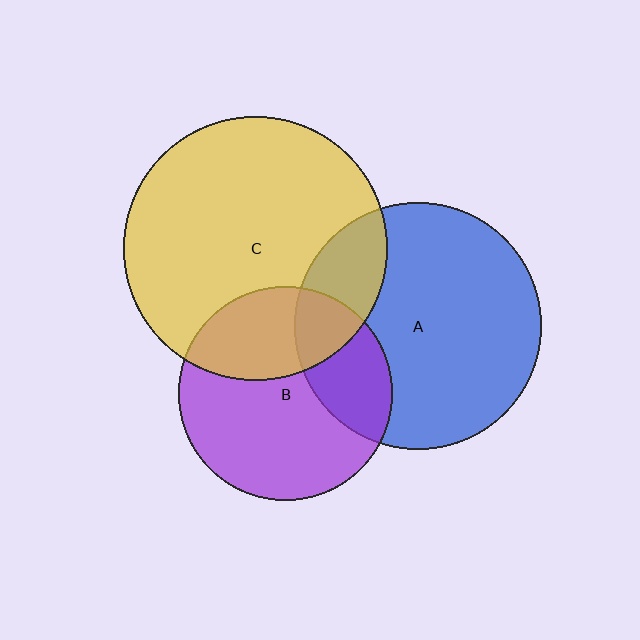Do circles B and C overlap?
Yes.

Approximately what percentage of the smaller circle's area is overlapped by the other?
Approximately 35%.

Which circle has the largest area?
Circle C (yellow).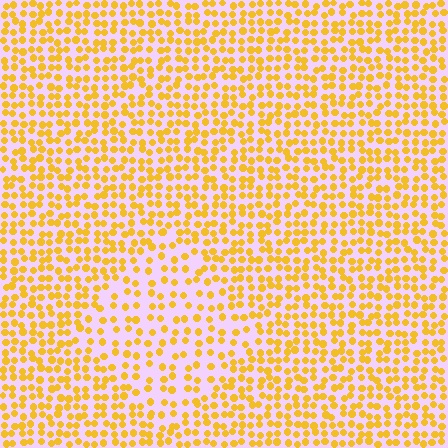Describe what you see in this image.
The image contains small yellow elements arranged at two different densities. A diamond-shaped region is visible where the elements are less densely packed than the surrounding area.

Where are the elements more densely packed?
The elements are more densely packed outside the diamond boundary.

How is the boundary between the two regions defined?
The boundary is defined by a change in element density (approximately 1.7x ratio). All elements are the same color, size, and shape.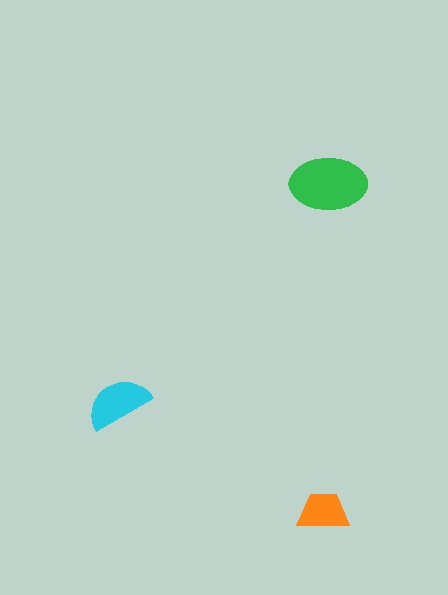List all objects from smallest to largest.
The orange trapezoid, the cyan semicircle, the green ellipse.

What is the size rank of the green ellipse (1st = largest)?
1st.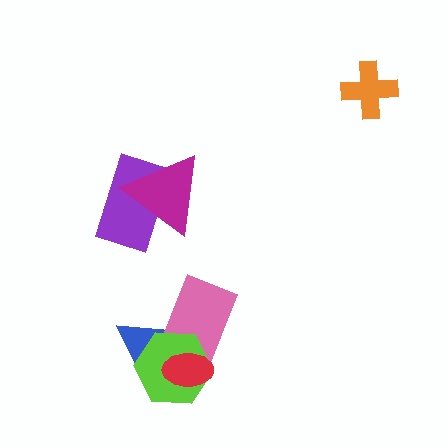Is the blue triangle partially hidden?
Yes, it is partially covered by another shape.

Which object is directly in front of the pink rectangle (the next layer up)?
The lime hexagon is directly in front of the pink rectangle.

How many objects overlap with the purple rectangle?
1 object overlaps with the purple rectangle.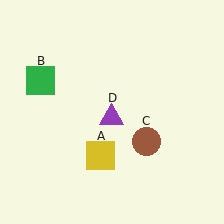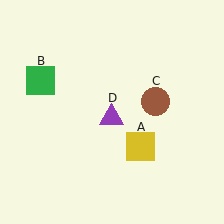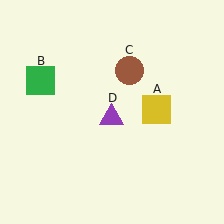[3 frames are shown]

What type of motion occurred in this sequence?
The yellow square (object A), brown circle (object C) rotated counterclockwise around the center of the scene.